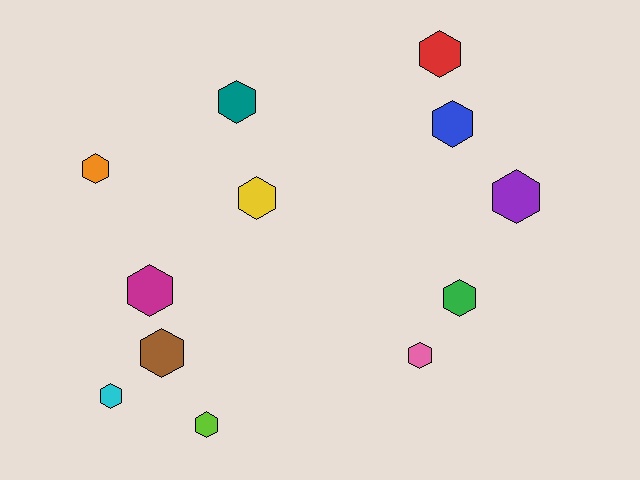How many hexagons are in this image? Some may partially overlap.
There are 12 hexagons.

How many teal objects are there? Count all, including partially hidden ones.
There is 1 teal object.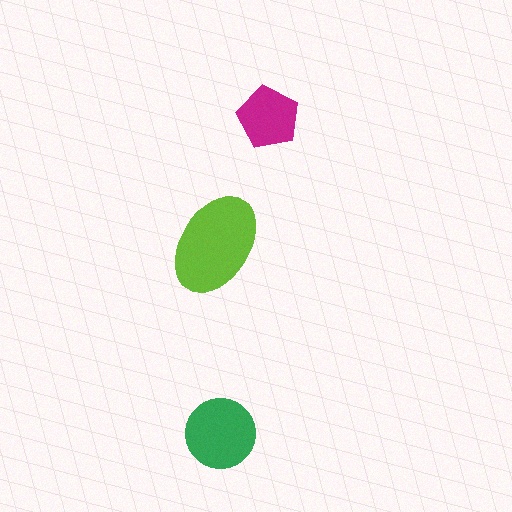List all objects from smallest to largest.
The magenta pentagon, the green circle, the lime ellipse.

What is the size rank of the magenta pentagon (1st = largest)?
3rd.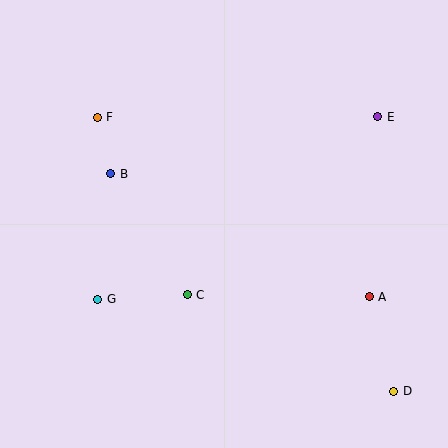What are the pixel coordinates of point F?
Point F is at (97, 117).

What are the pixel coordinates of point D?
Point D is at (394, 391).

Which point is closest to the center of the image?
Point C at (187, 295) is closest to the center.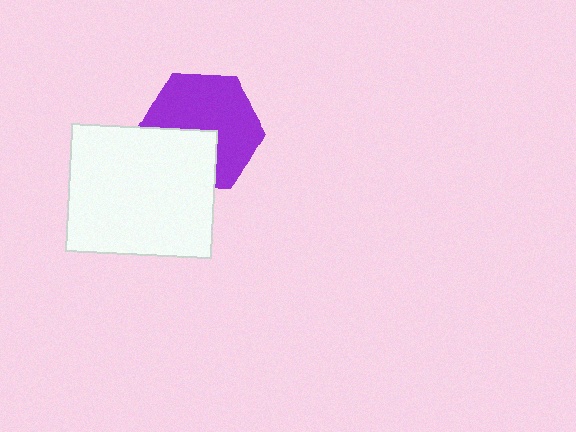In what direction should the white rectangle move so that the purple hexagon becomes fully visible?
The white rectangle should move down. That is the shortest direction to clear the overlap and leave the purple hexagon fully visible.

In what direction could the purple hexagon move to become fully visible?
The purple hexagon could move up. That would shift it out from behind the white rectangle entirely.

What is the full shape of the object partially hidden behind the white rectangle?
The partially hidden object is a purple hexagon.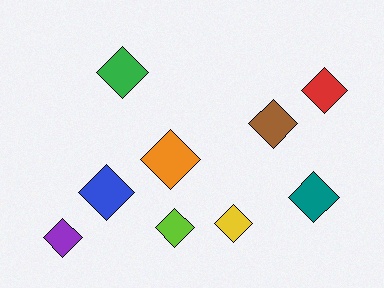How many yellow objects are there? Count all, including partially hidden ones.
There is 1 yellow object.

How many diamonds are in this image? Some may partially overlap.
There are 9 diamonds.